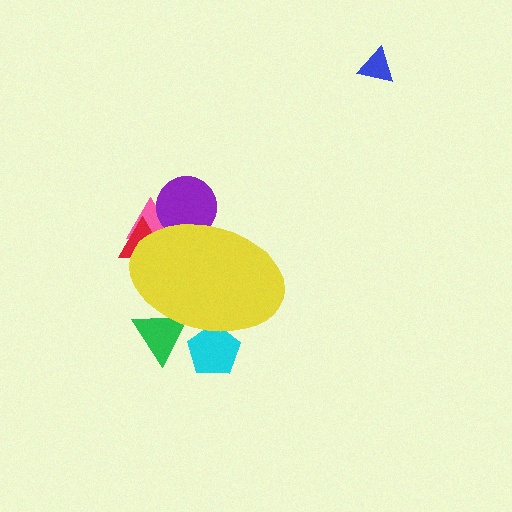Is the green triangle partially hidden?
Yes, the green triangle is partially hidden behind the yellow ellipse.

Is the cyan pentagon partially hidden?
Yes, the cyan pentagon is partially hidden behind the yellow ellipse.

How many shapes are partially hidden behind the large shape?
5 shapes are partially hidden.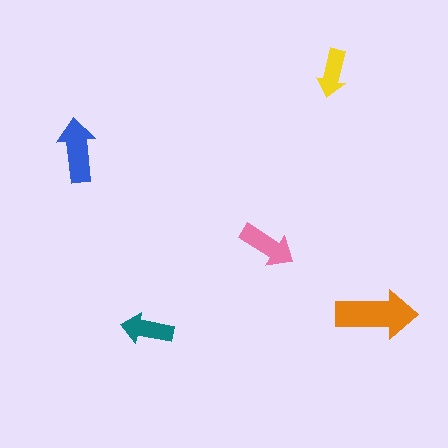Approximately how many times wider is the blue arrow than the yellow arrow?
About 1.5 times wider.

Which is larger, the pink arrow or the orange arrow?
The orange one.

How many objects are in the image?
There are 5 objects in the image.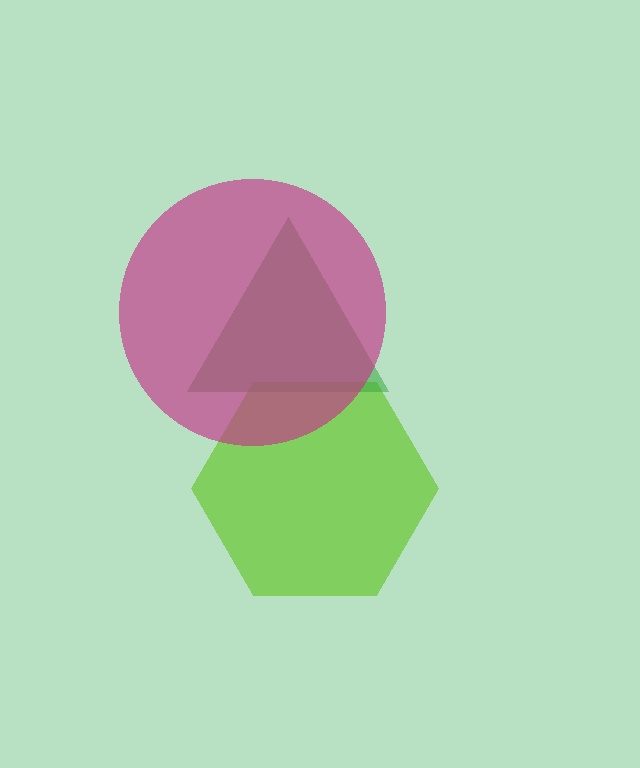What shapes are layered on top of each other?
The layered shapes are: a lime hexagon, a green triangle, a magenta circle.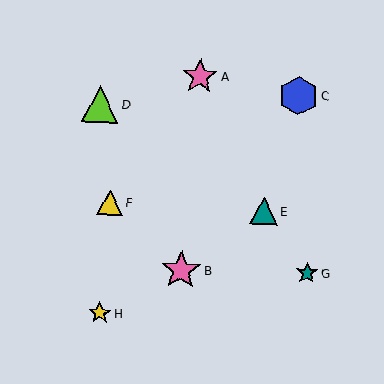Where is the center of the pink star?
The center of the pink star is at (200, 76).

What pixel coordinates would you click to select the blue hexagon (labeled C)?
Click at (299, 96) to select the blue hexagon C.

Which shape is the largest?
The pink star (labeled B) is the largest.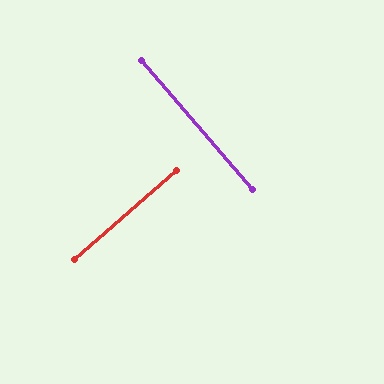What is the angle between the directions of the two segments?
Approximately 89 degrees.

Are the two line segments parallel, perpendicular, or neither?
Perpendicular — they meet at approximately 89°.